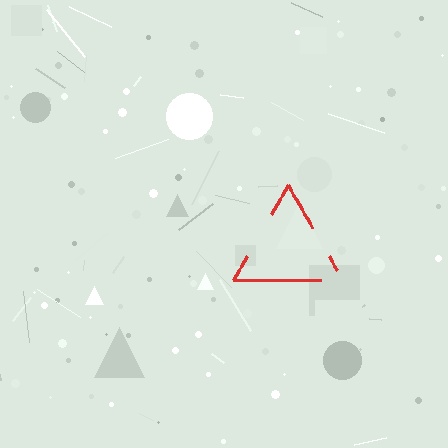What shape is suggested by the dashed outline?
The dashed outline suggests a triangle.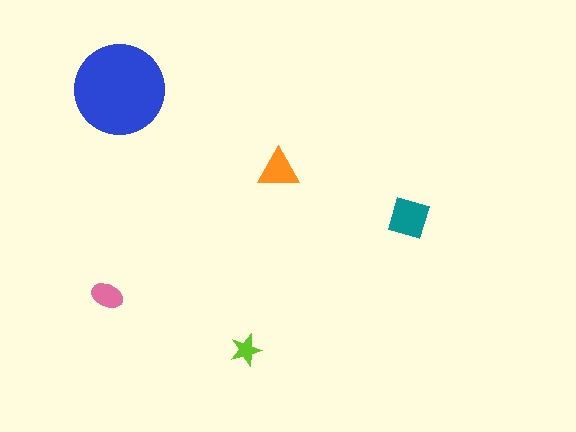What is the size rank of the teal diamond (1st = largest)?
2nd.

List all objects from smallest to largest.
The lime star, the pink ellipse, the orange triangle, the teal diamond, the blue circle.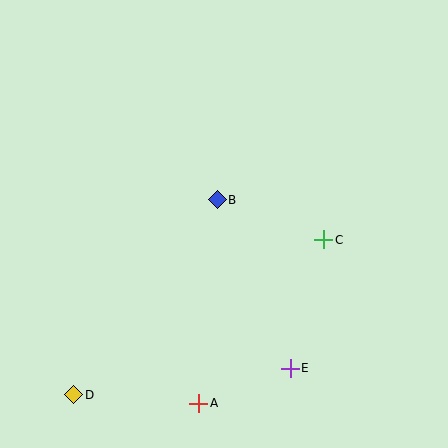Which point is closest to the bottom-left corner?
Point D is closest to the bottom-left corner.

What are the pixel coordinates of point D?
Point D is at (74, 395).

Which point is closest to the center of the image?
Point B at (217, 200) is closest to the center.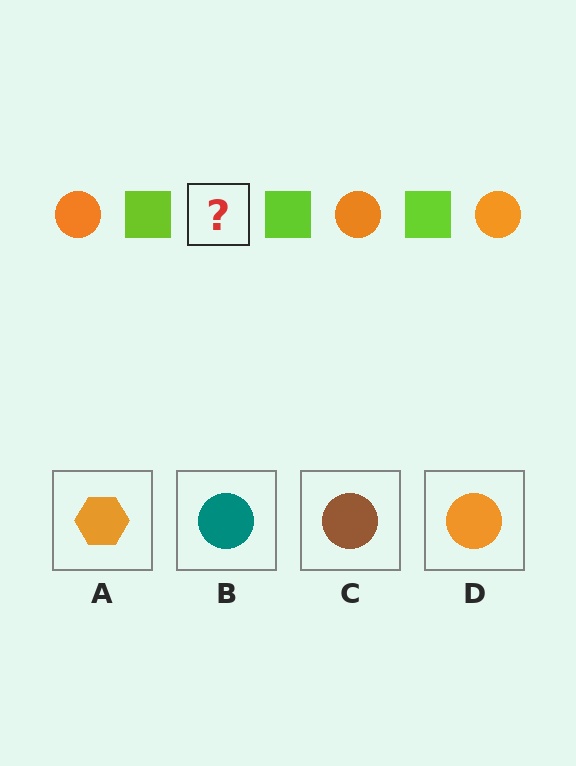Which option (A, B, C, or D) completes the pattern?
D.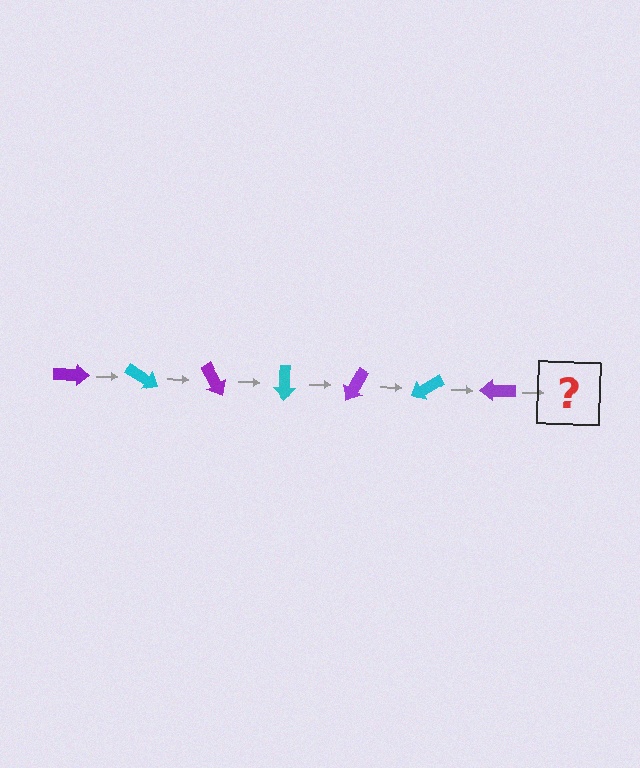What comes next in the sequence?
The next element should be a cyan arrow, rotated 210 degrees from the start.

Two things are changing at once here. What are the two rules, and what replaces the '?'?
The two rules are that it rotates 30 degrees each step and the color cycles through purple and cyan. The '?' should be a cyan arrow, rotated 210 degrees from the start.